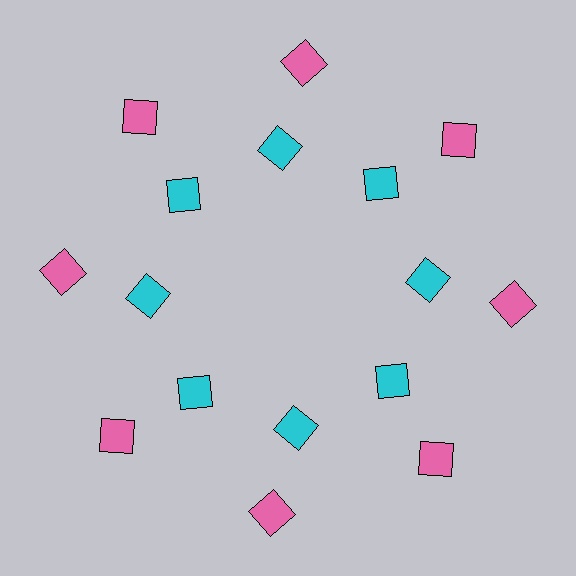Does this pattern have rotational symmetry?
Yes, this pattern has 8-fold rotational symmetry. It looks the same after rotating 45 degrees around the center.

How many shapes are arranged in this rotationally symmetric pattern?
There are 16 shapes, arranged in 8 groups of 2.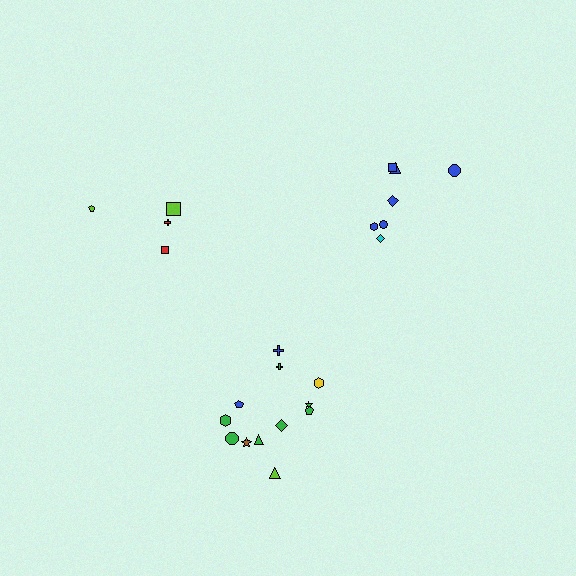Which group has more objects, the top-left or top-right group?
The top-right group.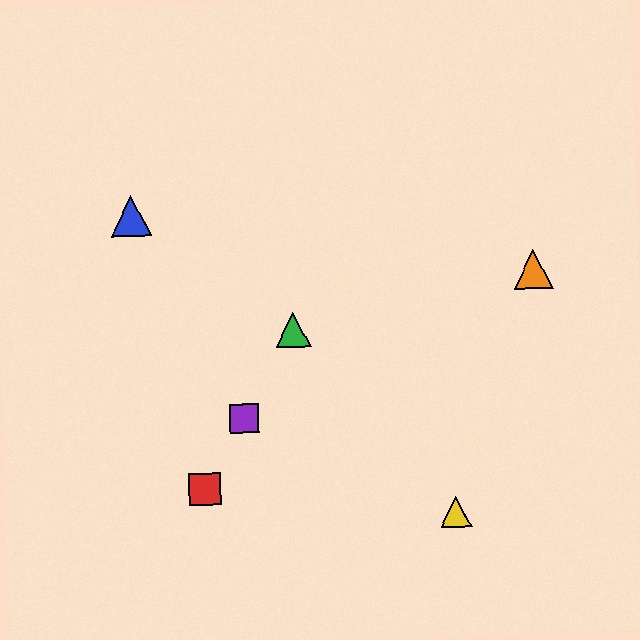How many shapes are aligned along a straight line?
3 shapes (the red square, the green triangle, the purple square) are aligned along a straight line.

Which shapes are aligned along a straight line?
The red square, the green triangle, the purple square are aligned along a straight line.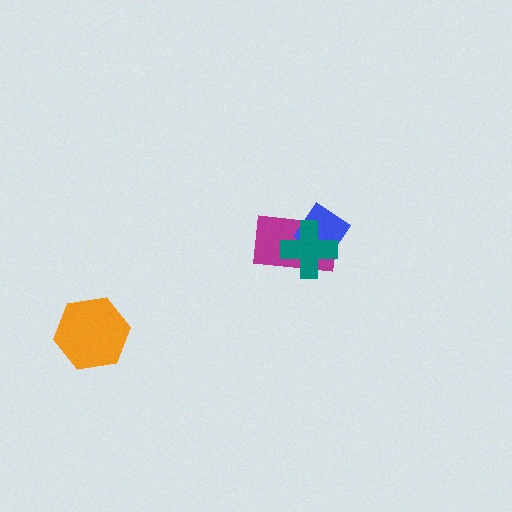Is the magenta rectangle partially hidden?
Yes, it is partially covered by another shape.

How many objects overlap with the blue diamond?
2 objects overlap with the blue diamond.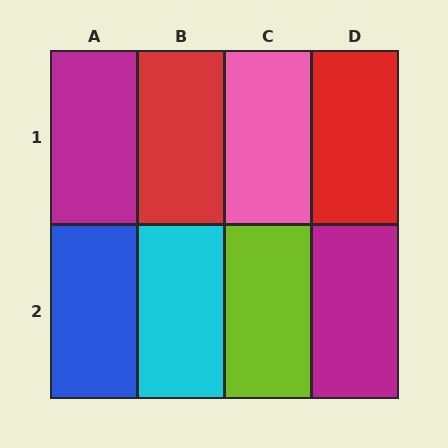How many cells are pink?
1 cell is pink.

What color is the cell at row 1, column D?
Red.